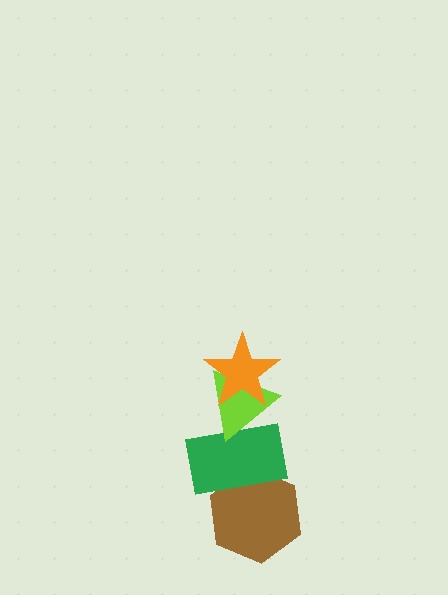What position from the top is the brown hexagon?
The brown hexagon is 4th from the top.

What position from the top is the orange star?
The orange star is 1st from the top.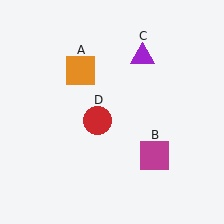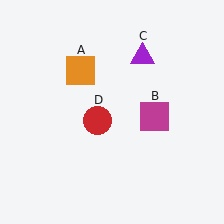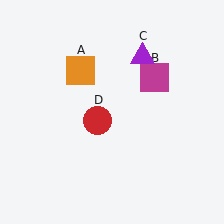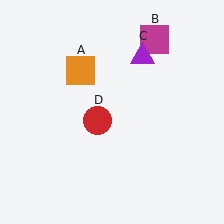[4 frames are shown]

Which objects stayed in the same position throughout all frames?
Orange square (object A) and purple triangle (object C) and red circle (object D) remained stationary.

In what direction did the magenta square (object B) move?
The magenta square (object B) moved up.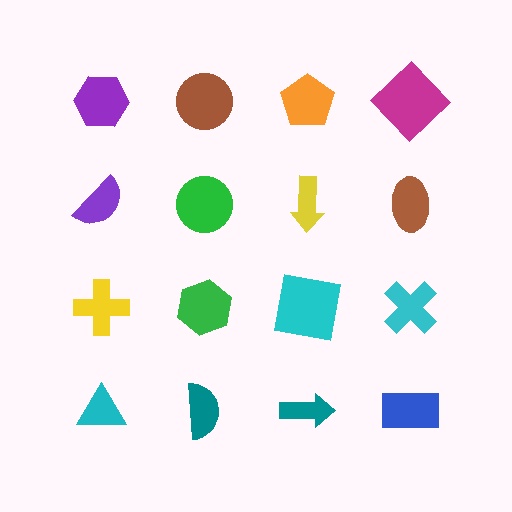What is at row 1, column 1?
A purple hexagon.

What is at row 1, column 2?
A brown circle.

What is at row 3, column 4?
A cyan cross.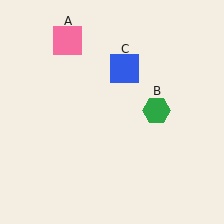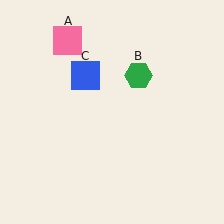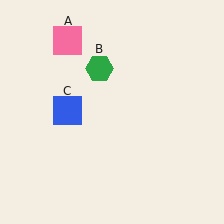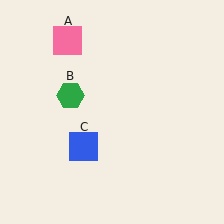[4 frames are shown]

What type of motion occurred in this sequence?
The green hexagon (object B), blue square (object C) rotated counterclockwise around the center of the scene.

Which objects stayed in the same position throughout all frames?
Pink square (object A) remained stationary.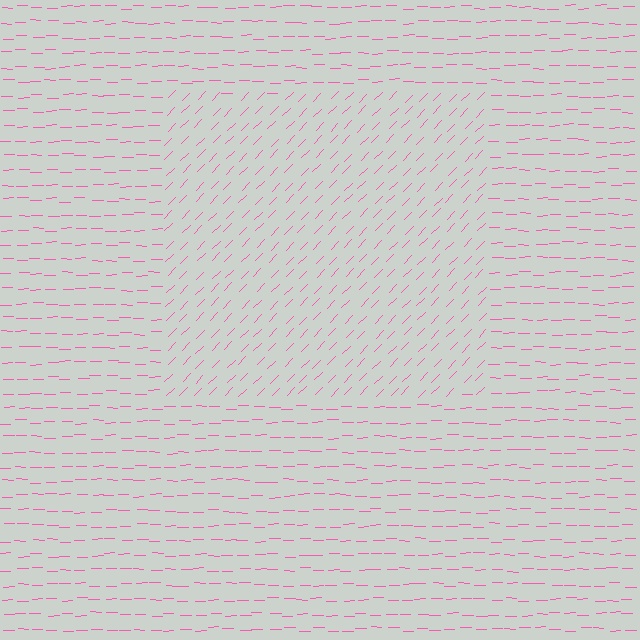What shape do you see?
I see a rectangle.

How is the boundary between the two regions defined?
The boundary is defined purely by a change in line orientation (approximately 45 degrees difference). All lines are the same color and thickness.